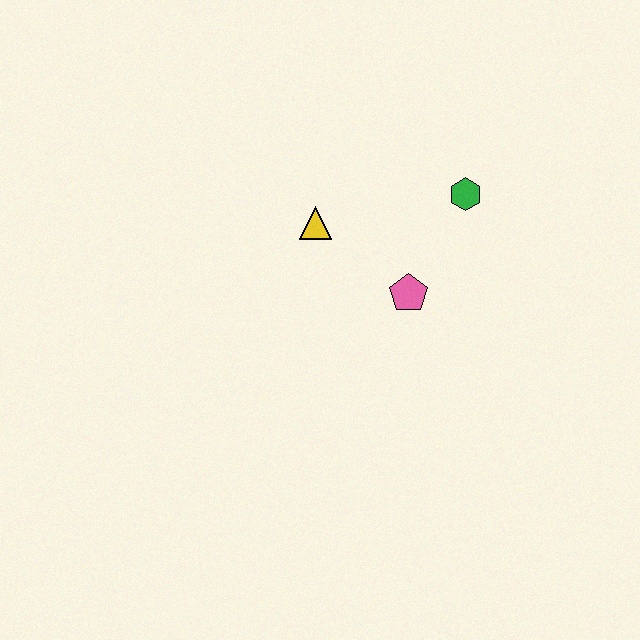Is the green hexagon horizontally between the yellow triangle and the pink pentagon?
No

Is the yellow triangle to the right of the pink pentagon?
No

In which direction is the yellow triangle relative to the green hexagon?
The yellow triangle is to the left of the green hexagon.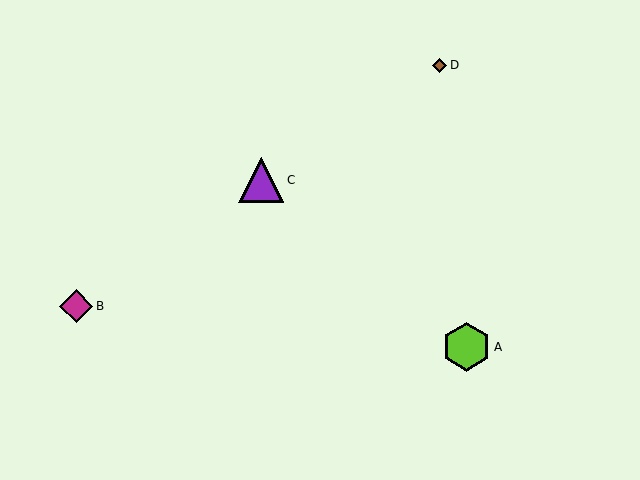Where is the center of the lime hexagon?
The center of the lime hexagon is at (467, 346).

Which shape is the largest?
The lime hexagon (labeled A) is the largest.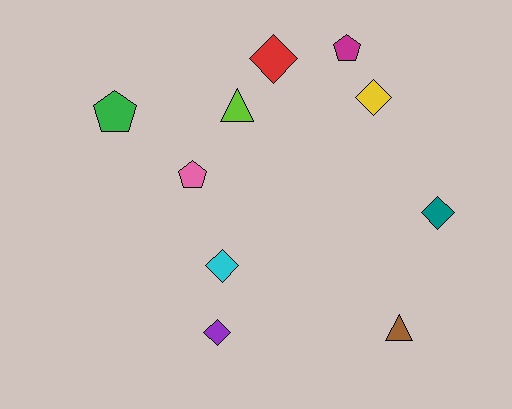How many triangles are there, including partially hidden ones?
There are 2 triangles.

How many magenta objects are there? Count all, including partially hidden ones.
There is 1 magenta object.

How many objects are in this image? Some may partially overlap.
There are 10 objects.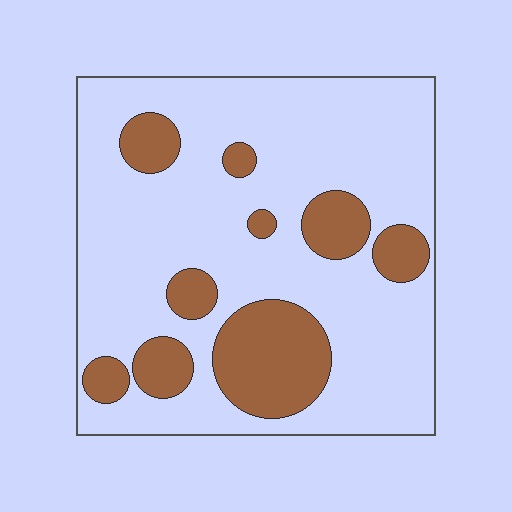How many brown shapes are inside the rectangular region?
9.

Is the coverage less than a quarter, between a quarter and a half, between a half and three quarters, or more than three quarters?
Less than a quarter.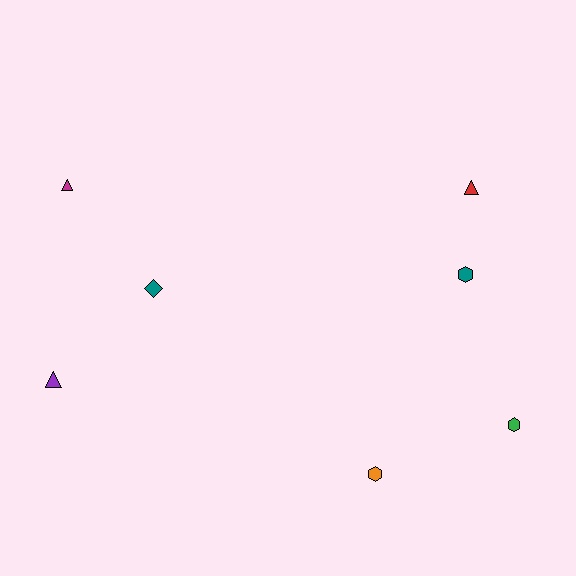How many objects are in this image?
There are 7 objects.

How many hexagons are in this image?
There are 3 hexagons.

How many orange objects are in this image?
There is 1 orange object.